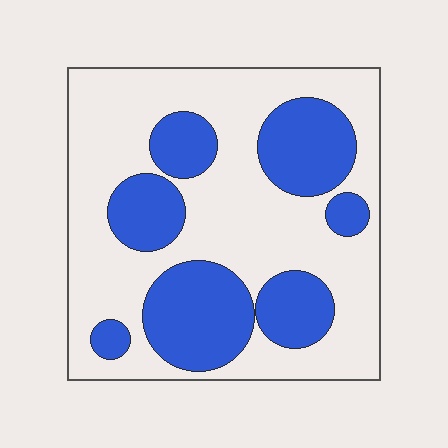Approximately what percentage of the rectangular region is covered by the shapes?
Approximately 35%.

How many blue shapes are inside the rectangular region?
7.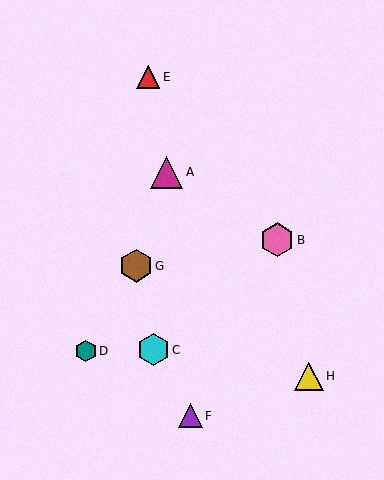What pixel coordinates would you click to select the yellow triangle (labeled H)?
Click at (309, 376) to select the yellow triangle H.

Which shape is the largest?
The pink hexagon (labeled B) is the largest.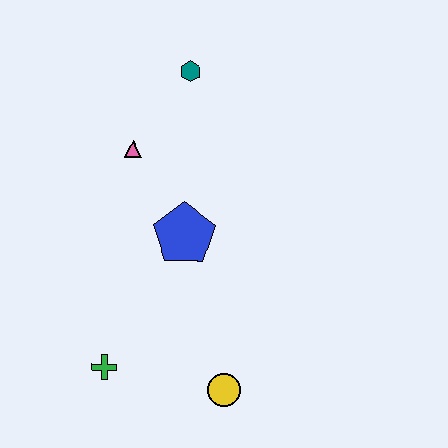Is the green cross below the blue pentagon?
Yes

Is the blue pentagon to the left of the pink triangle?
No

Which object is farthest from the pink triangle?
The yellow circle is farthest from the pink triangle.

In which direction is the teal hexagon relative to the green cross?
The teal hexagon is above the green cross.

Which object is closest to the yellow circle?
The green cross is closest to the yellow circle.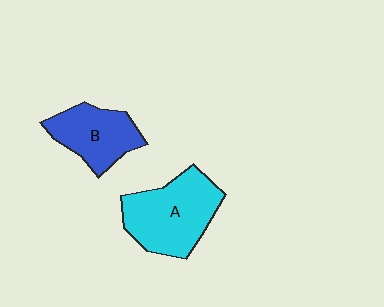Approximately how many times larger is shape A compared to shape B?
Approximately 1.4 times.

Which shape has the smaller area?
Shape B (blue).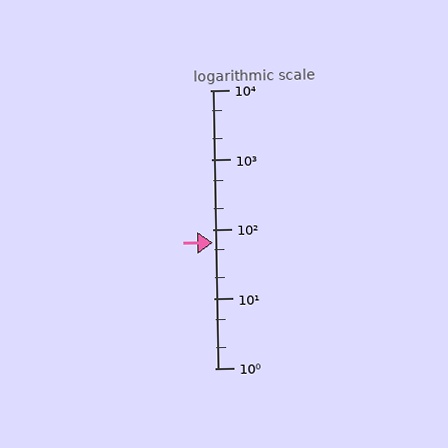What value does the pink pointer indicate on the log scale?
The pointer indicates approximately 65.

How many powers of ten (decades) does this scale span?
The scale spans 4 decades, from 1 to 10000.